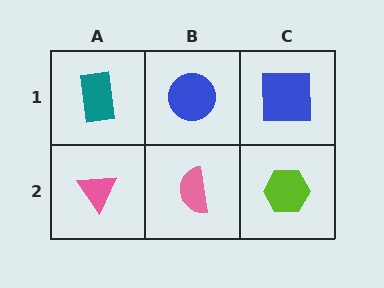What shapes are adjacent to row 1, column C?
A lime hexagon (row 2, column C), a blue circle (row 1, column B).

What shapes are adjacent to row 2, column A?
A teal rectangle (row 1, column A), a pink semicircle (row 2, column B).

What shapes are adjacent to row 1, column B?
A pink semicircle (row 2, column B), a teal rectangle (row 1, column A), a blue square (row 1, column C).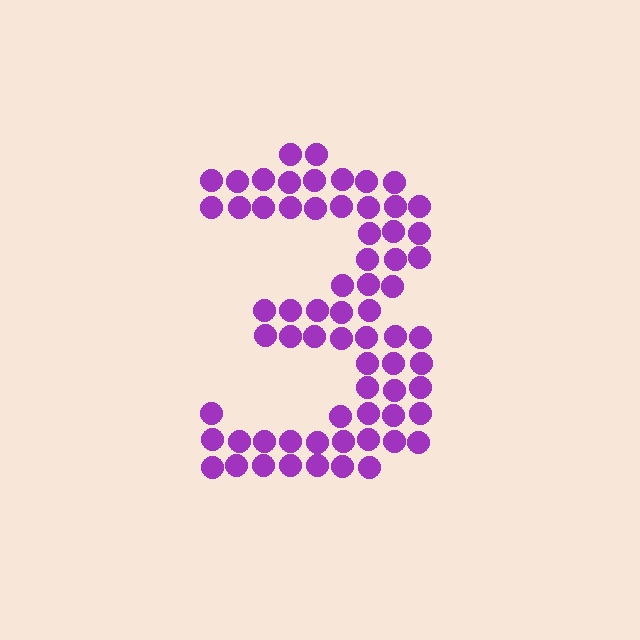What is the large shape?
The large shape is the digit 3.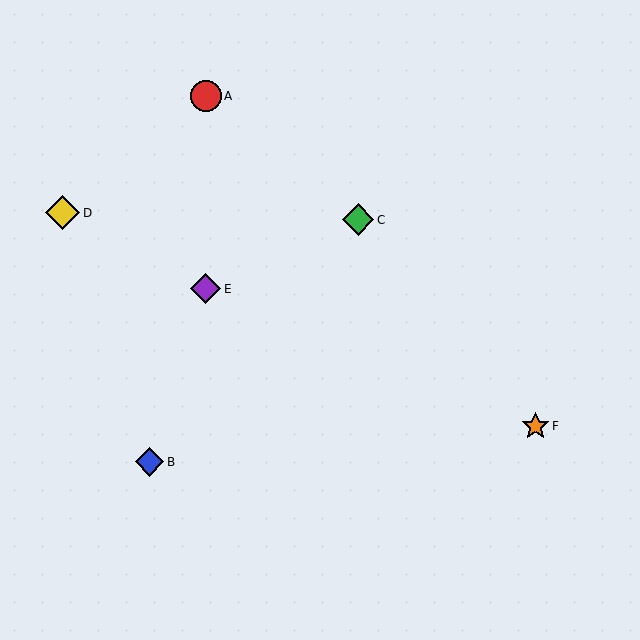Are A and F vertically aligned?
No, A is at x≈206 and F is at x≈535.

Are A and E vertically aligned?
Yes, both are at x≈206.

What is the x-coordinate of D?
Object D is at x≈63.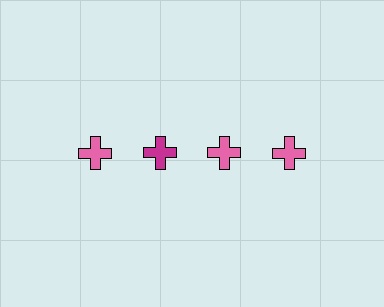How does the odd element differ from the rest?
It has a different color: magenta instead of pink.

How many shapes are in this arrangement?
There are 4 shapes arranged in a grid pattern.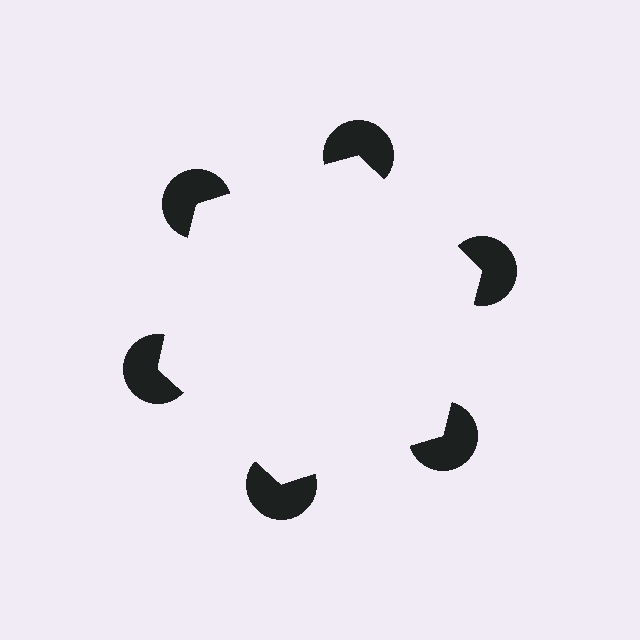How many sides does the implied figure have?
6 sides.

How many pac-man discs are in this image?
There are 6 — one at each vertex of the illusory hexagon.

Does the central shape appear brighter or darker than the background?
It typically appears slightly brighter than the background, even though no actual brightness change is drawn.